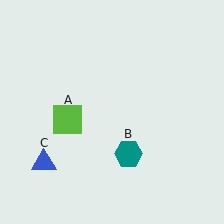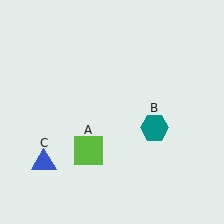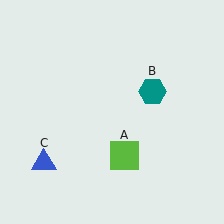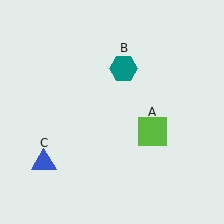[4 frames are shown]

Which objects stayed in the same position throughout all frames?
Blue triangle (object C) remained stationary.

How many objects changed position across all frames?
2 objects changed position: lime square (object A), teal hexagon (object B).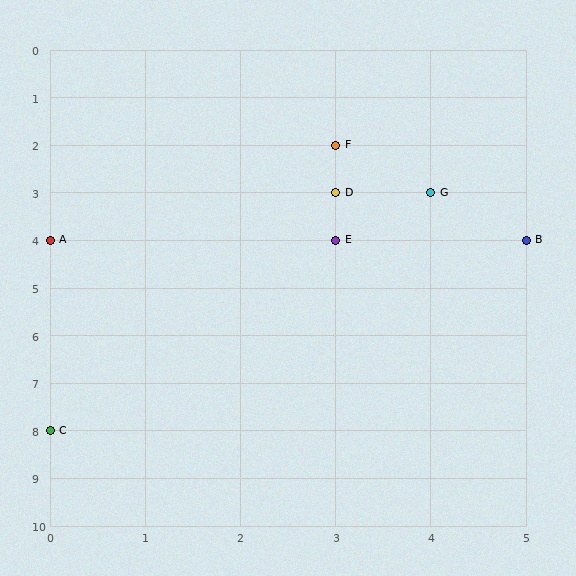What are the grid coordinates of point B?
Point B is at grid coordinates (5, 4).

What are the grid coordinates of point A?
Point A is at grid coordinates (0, 4).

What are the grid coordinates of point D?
Point D is at grid coordinates (3, 3).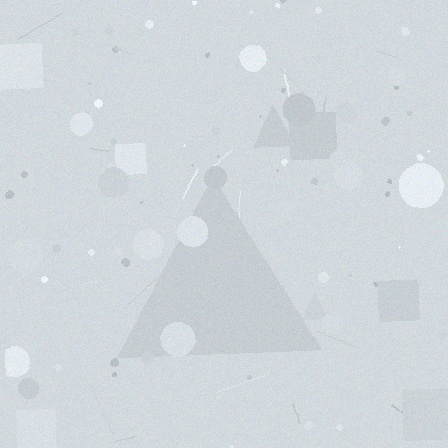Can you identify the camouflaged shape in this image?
The camouflaged shape is a triangle.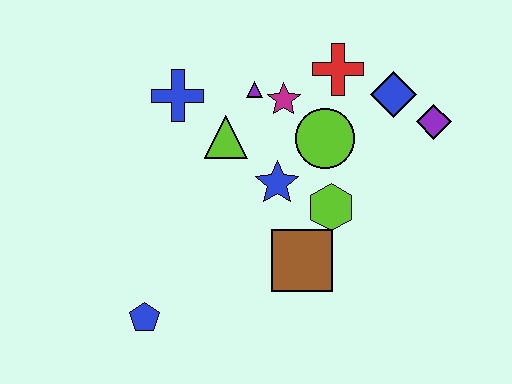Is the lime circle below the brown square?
No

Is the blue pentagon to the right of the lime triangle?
No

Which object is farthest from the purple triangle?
The blue pentagon is farthest from the purple triangle.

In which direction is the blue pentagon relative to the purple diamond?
The blue pentagon is to the left of the purple diamond.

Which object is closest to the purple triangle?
The magenta star is closest to the purple triangle.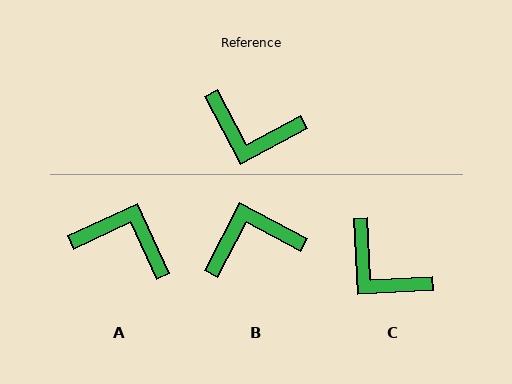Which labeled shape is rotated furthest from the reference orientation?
A, about 177 degrees away.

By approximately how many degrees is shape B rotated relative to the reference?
Approximately 146 degrees clockwise.